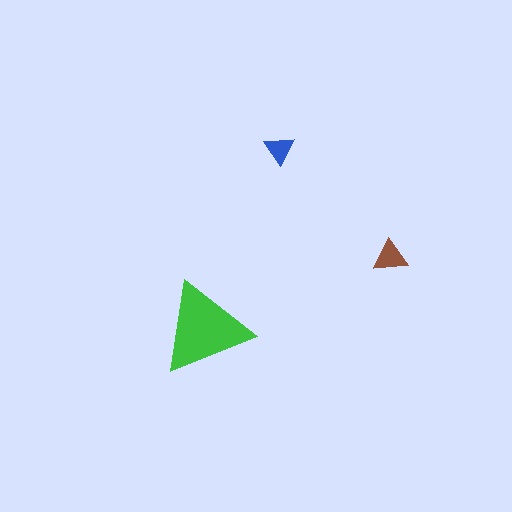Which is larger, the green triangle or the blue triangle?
The green one.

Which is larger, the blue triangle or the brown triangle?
The brown one.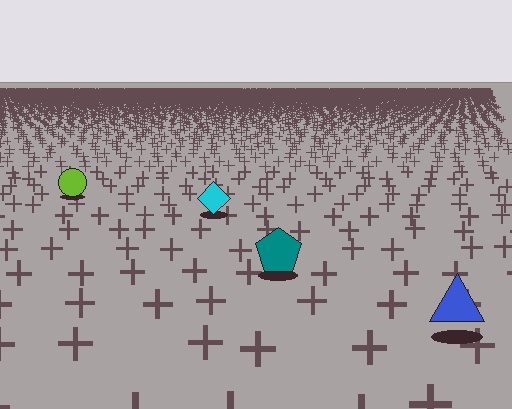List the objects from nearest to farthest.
From nearest to farthest: the blue triangle, the teal pentagon, the cyan diamond, the lime circle.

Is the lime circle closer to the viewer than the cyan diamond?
No. The cyan diamond is closer — you can tell from the texture gradient: the ground texture is coarser near it.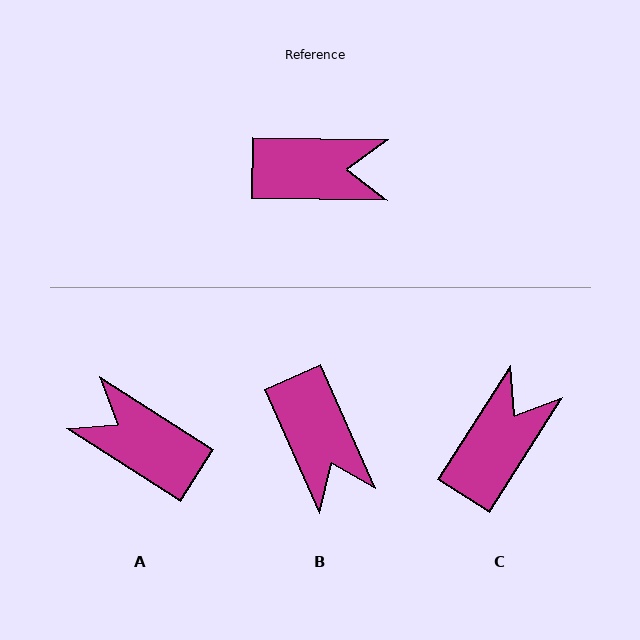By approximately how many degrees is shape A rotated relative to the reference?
Approximately 148 degrees counter-clockwise.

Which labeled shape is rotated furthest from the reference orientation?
A, about 148 degrees away.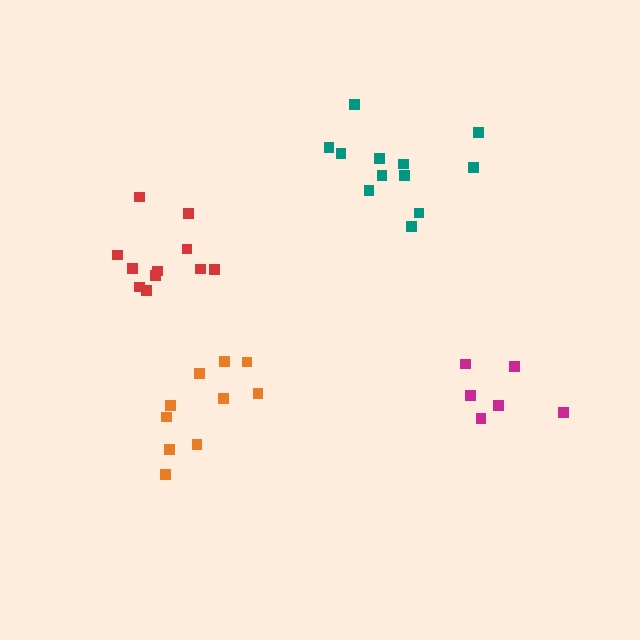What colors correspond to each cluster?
The clusters are colored: magenta, teal, orange, red.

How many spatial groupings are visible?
There are 4 spatial groupings.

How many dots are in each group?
Group 1: 6 dots, Group 2: 12 dots, Group 3: 10 dots, Group 4: 11 dots (39 total).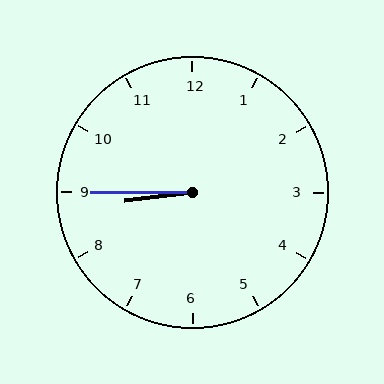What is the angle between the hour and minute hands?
Approximately 8 degrees.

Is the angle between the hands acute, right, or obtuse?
It is acute.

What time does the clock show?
8:45.